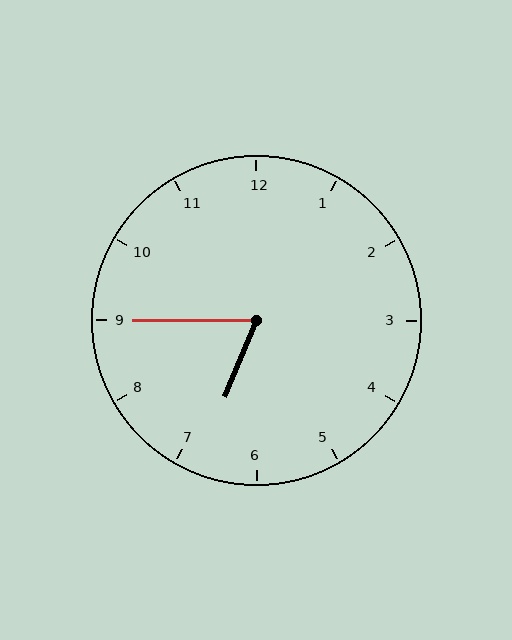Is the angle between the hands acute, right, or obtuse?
It is acute.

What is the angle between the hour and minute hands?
Approximately 68 degrees.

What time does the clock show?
6:45.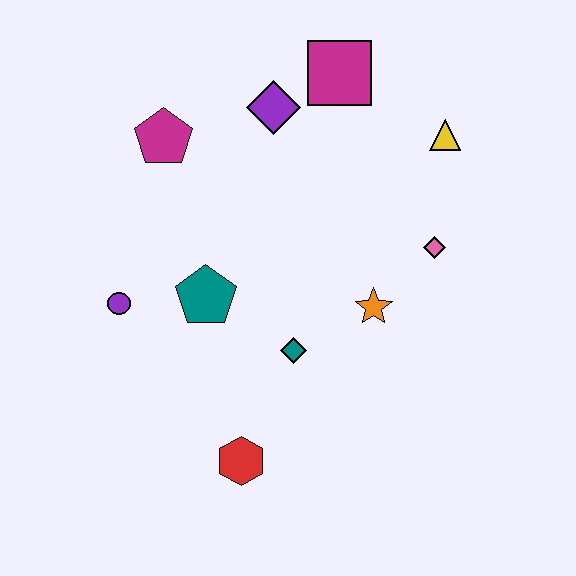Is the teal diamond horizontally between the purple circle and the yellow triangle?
Yes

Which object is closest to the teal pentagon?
The purple circle is closest to the teal pentagon.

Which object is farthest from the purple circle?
The yellow triangle is farthest from the purple circle.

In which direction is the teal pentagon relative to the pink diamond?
The teal pentagon is to the left of the pink diamond.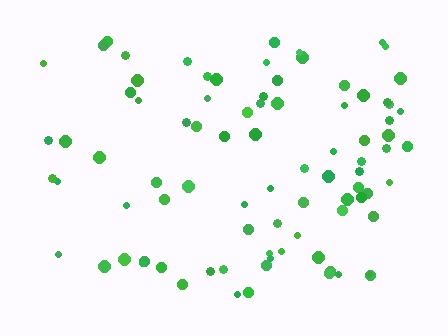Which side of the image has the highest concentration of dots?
The right.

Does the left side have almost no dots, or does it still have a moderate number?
Still a moderate number, just noticeably fewer than the right.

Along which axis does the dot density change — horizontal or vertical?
Horizontal.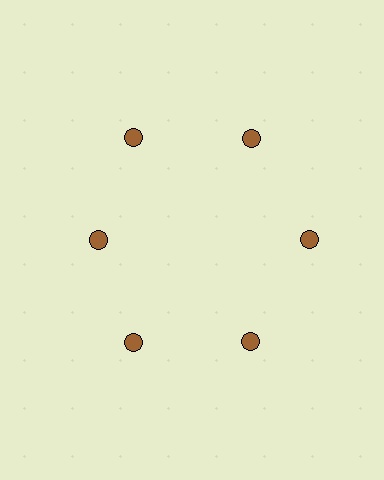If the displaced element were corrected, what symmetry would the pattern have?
It would have 6-fold rotational symmetry — the pattern would map onto itself every 60 degrees.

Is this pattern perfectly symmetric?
No. The 6 brown circles are arranged in a ring, but one element near the 9 o'clock position is pulled inward toward the center, breaking the 6-fold rotational symmetry.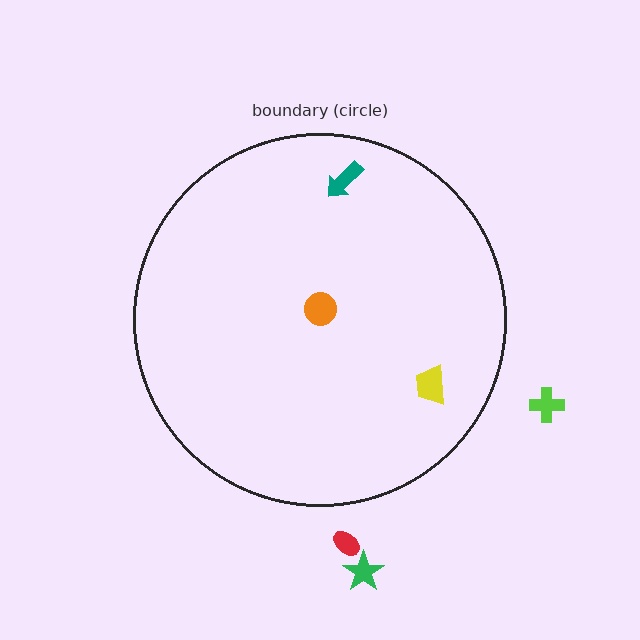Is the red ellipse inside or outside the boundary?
Outside.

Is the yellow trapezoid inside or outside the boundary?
Inside.